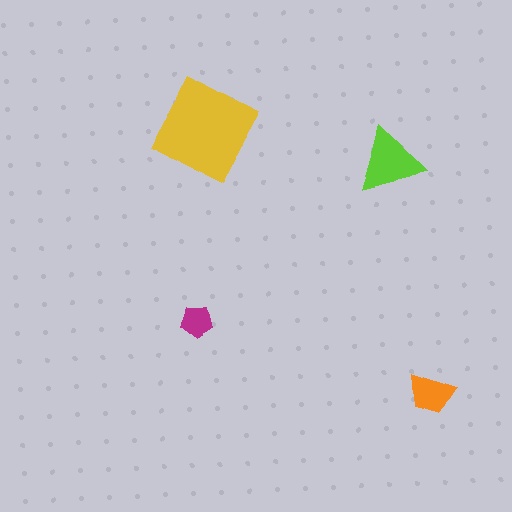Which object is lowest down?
The orange trapezoid is bottommost.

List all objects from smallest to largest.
The magenta pentagon, the orange trapezoid, the lime triangle, the yellow diamond.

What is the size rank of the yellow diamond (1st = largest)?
1st.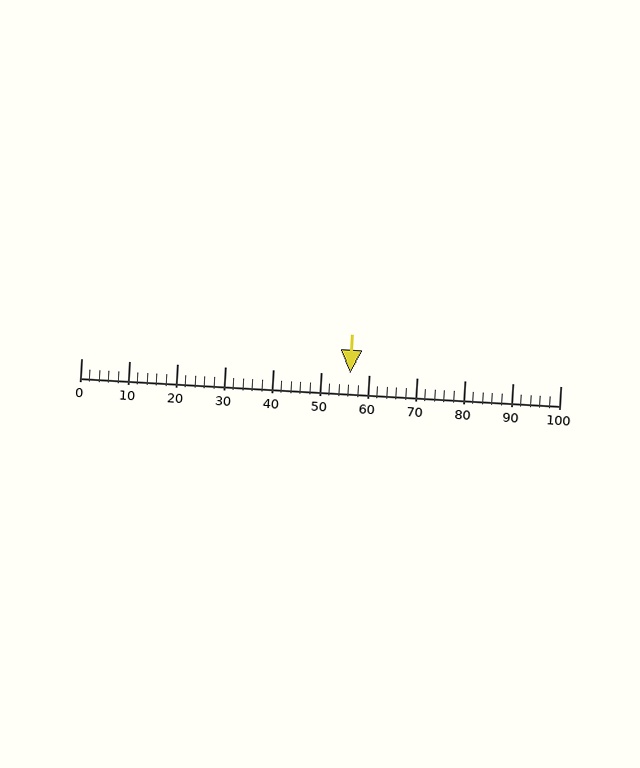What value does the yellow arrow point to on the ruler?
The yellow arrow points to approximately 56.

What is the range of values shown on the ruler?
The ruler shows values from 0 to 100.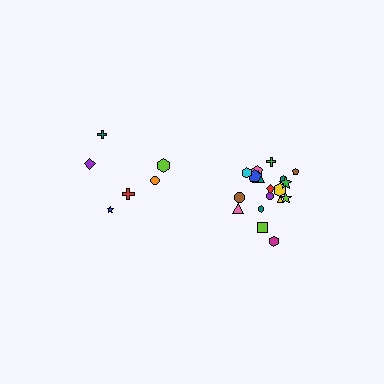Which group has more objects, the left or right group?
The right group.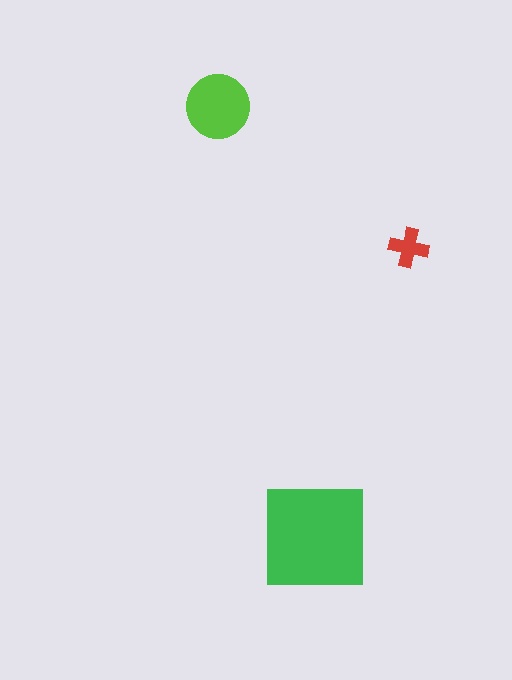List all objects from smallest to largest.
The red cross, the lime circle, the green square.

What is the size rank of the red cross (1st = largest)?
3rd.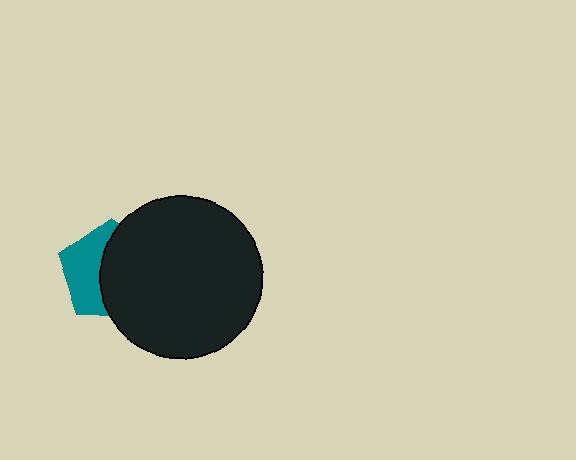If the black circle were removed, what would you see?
You would see the complete teal pentagon.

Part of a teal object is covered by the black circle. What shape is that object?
It is a pentagon.